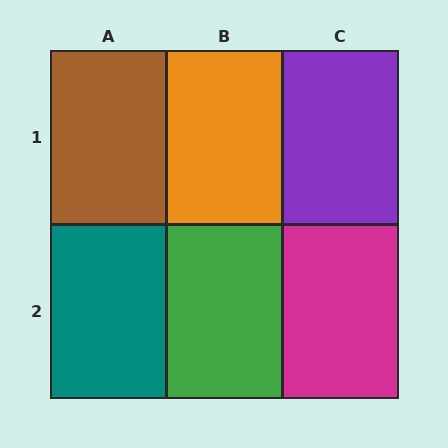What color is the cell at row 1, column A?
Brown.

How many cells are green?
1 cell is green.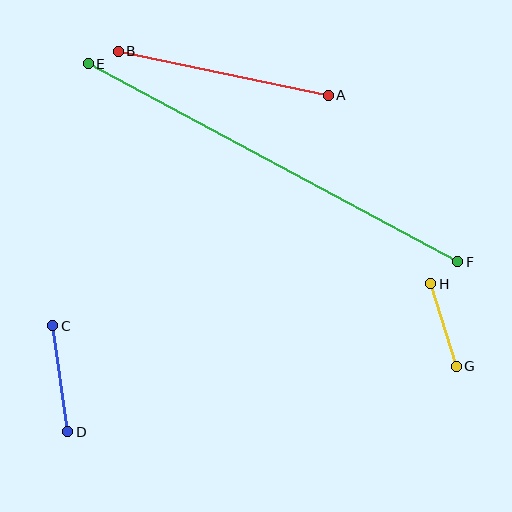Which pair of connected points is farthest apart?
Points E and F are farthest apart.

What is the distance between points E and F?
The distance is approximately 419 pixels.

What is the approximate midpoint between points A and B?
The midpoint is at approximately (223, 73) pixels.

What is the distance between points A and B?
The distance is approximately 215 pixels.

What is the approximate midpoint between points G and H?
The midpoint is at approximately (444, 325) pixels.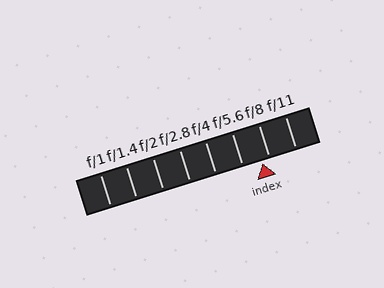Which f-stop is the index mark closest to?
The index mark is closest to f/8.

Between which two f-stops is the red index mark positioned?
The index mark is between f/5.6 and f/8.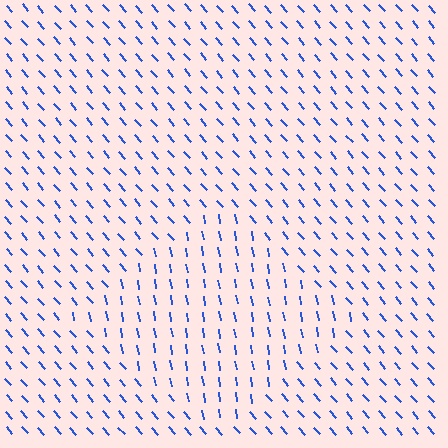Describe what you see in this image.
The image is filled with small blue line segments. A diamond region in the image has lines oriented differently from the surrounding lines, creating a visible texture boundary.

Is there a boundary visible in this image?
Yes, there is a texture boundary formed by a change in line orientation.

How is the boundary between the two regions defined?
The boundary is defined purely by a change in line orientation (approximately 31 degrees difference). All lines are the same color and thickness.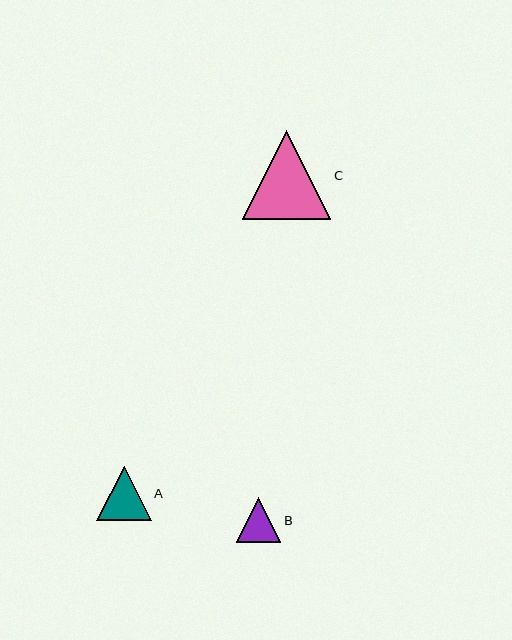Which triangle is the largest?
Triangle C is the largest with a size of approximately 89 pixels.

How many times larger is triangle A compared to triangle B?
Triangle A is approximately 1.2 times the size of triangle B.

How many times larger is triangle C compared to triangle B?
Triangle C is approximately 2.0 times the size of triangle B.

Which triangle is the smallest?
Triangle B is the smallest with a size of approximately 44 pixels.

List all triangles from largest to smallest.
From largest to smallest: C, A, B.